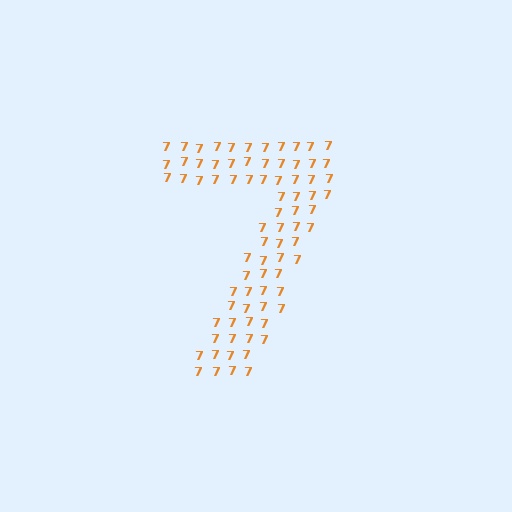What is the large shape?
The large shape is the digit 7.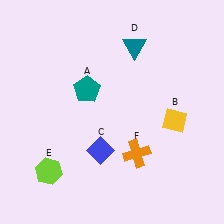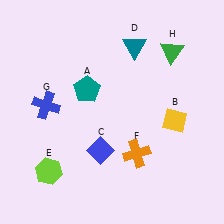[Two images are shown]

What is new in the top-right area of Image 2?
A green triangle (H) was added in the top-right area of Image 2.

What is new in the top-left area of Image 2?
A blue cross (G) was added in the top-left area of Image 2.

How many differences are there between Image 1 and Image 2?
There are 2 differences between the two images.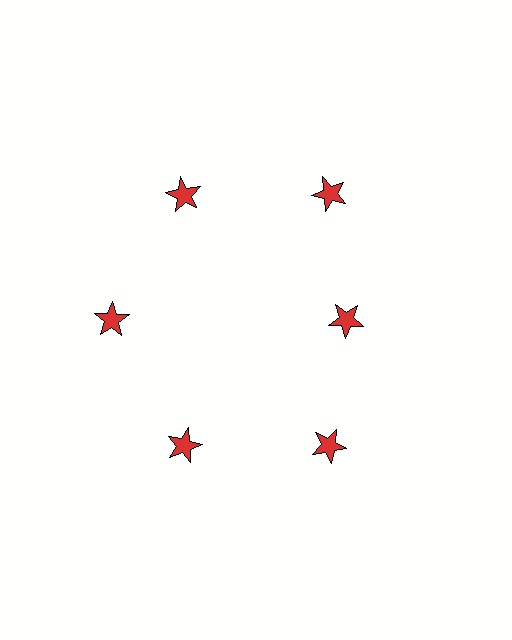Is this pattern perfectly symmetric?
No. The 6 red stars are arranged in a ring, but one element near the 3 o'clock position is pulled inward toward the center, breaking the 6-fold rotational symmetry.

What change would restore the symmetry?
The symmetry would be restored by moving it outward, back onto the ring so that all 6 stars sit at equal angles and equal distance from the center.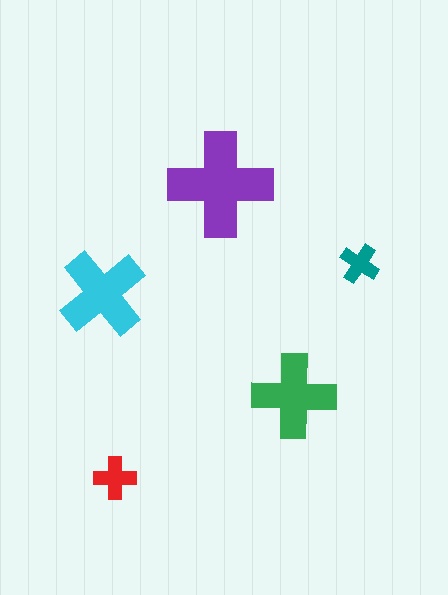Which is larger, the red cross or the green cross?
The green one.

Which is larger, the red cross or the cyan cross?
The cyan one.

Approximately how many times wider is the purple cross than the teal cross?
About 2.5 times wider.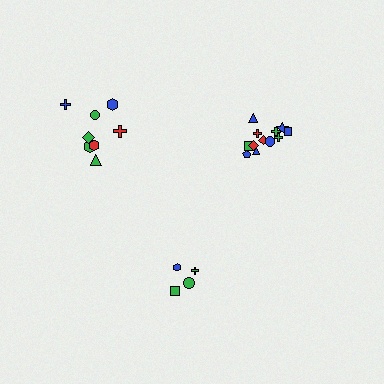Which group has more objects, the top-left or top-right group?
The top-right group.